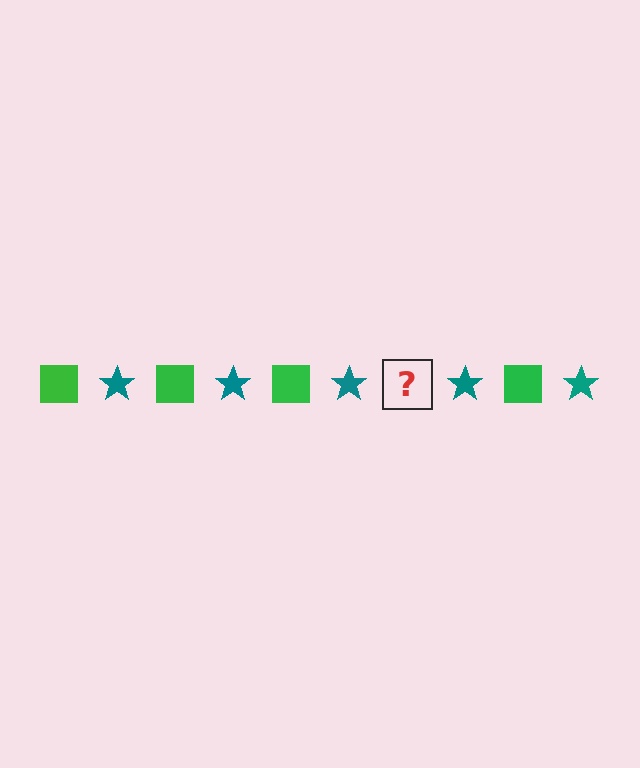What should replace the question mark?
The question mark should be replaced with a green square.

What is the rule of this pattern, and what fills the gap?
The rule is that the pattern alternates between green square and teal star. The gap should be filled with a green square.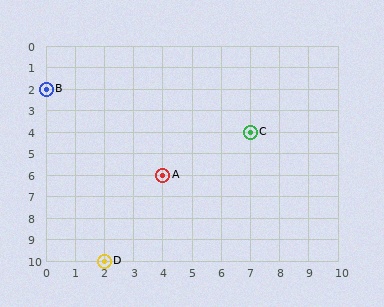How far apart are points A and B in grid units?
Points A and B are 4 columns and 4 rows apart (about 5.7 grid units diagonally).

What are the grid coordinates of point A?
Point A is at grid coordinates (4, 6).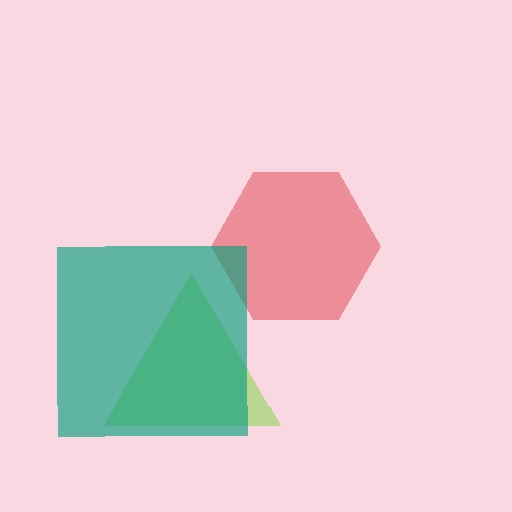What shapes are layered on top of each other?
The layered shapes are: a lime triangle, a red hexagon, a teal square.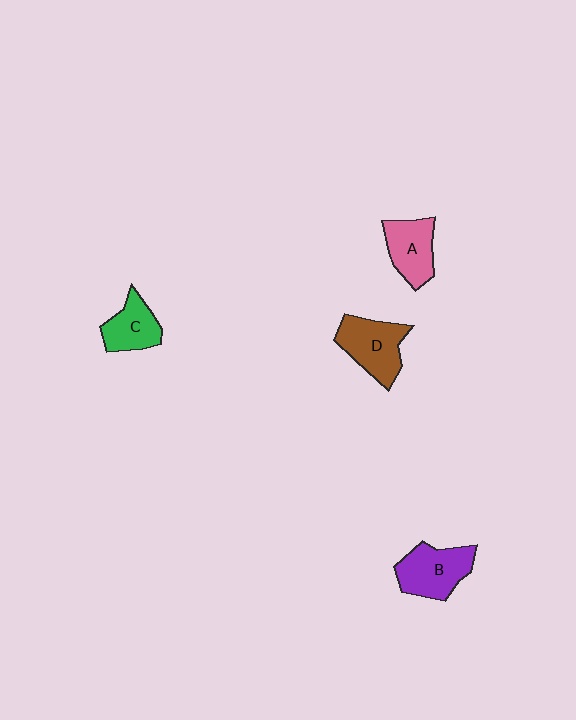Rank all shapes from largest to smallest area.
From largest to smallest: D (brown), B (purple), A (pink), C (green).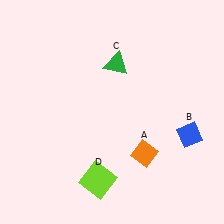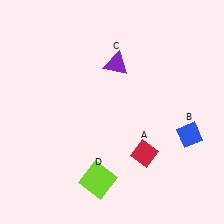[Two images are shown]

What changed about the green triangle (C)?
In Image 1, C is green. In Image 2, it changed to purple.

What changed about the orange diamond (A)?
In Image 1, A is orange. In Image 2, it changed to red.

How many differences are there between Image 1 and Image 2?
There are 2 differences between the two images.